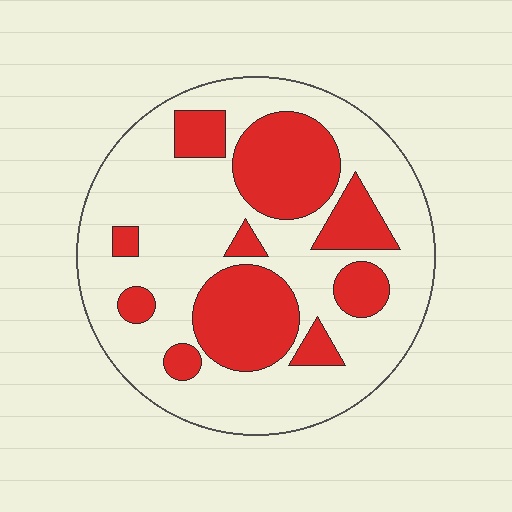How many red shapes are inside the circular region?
10.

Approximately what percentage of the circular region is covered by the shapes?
Approximately 30%.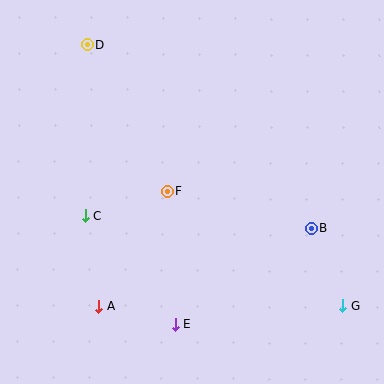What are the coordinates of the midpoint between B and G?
The midpoint between B and G is at (327, 267).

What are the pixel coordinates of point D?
Point D is at (88, 45).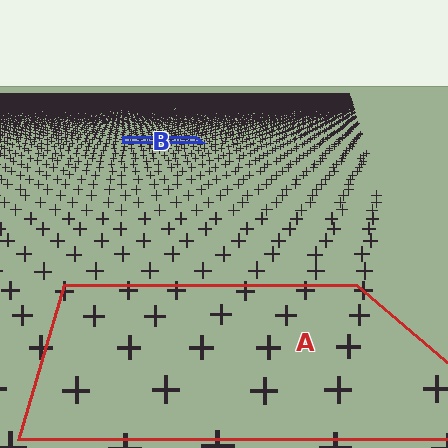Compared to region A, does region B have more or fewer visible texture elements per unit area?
Region B has more texture elements per unit area — they are packed more densely because it is farther away.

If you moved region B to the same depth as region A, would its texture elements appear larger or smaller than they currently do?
They would appear larger. At a closer depth, the same texture elements are projected at a bigger on-screen size.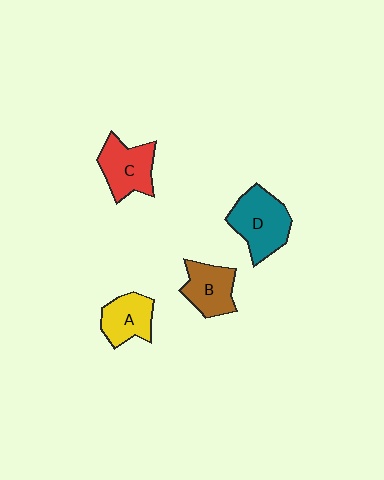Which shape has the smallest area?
Shape A (yellow).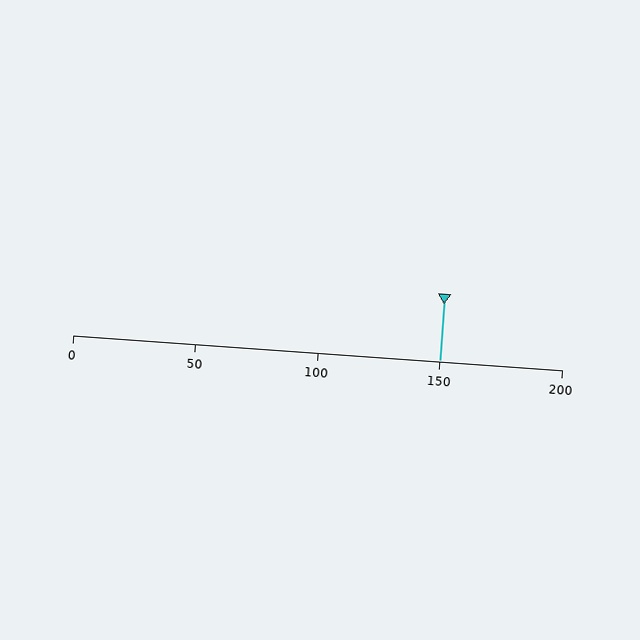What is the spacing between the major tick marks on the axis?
The major ticks are spaced 50 apart.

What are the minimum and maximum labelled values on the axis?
The axis runs from 0 to 200.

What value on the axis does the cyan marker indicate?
The marker indicates approximately 150.